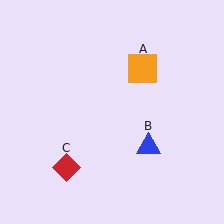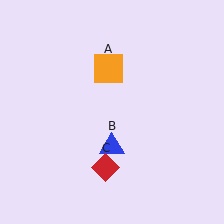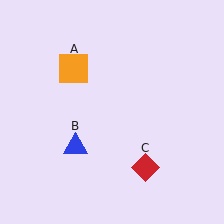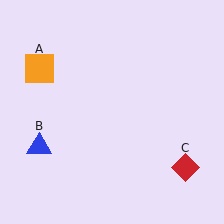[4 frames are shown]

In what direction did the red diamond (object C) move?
The red diamond (object C) moved right.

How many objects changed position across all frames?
3 objects changed position: orange square (object A), blue triangle (object B), red diamond (object C).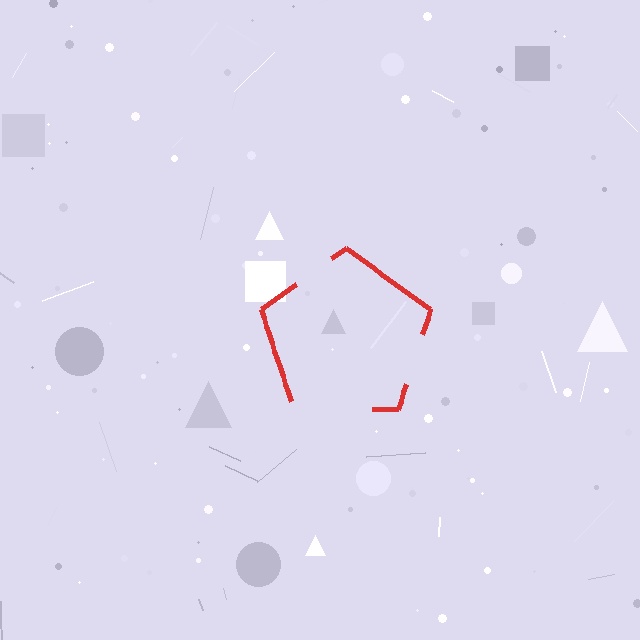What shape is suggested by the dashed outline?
The dashed outline suggests a pentagon.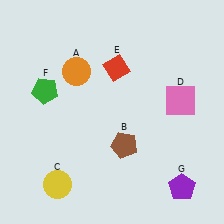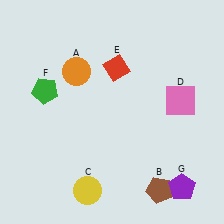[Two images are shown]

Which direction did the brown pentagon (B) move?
The brown pentagon (B) moved down.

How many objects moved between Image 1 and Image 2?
2 objects moved between the two images.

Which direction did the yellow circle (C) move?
The yellow circle (C) moved right.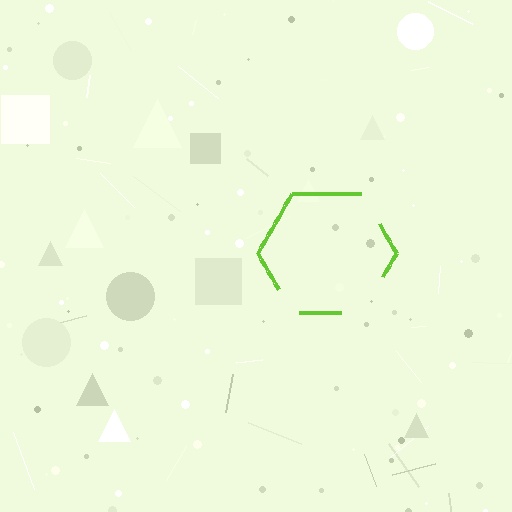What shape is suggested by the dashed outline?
The dashed outline suggests a hexagon.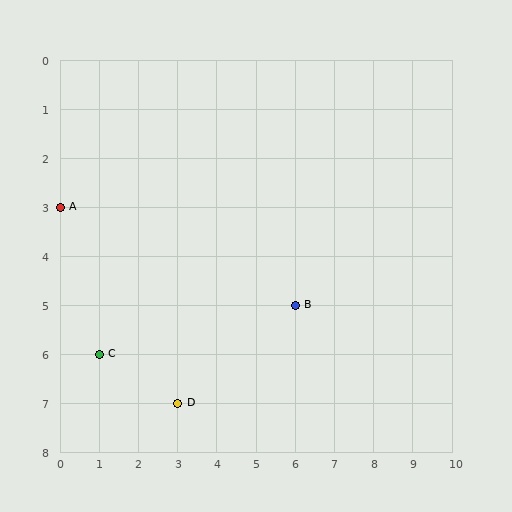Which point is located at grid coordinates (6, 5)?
Point B is at (6, 5).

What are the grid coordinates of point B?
Point B is at grid coordinates (6, 5).